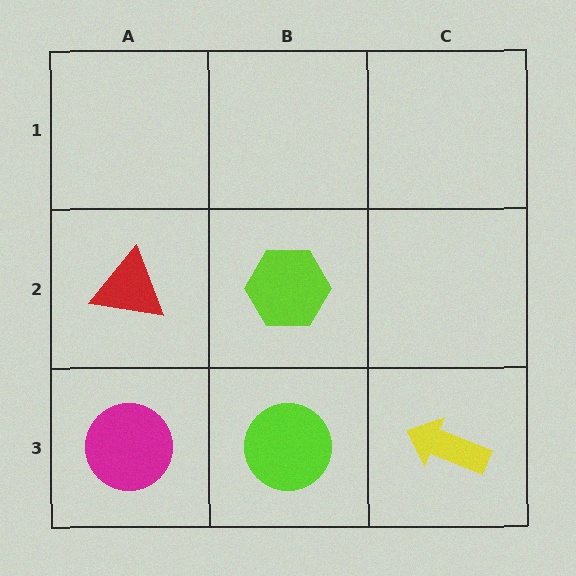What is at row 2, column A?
A red triangle.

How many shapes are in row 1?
0 shapes.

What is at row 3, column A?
A magenta circle.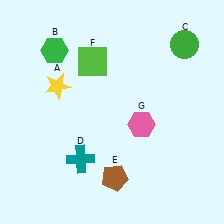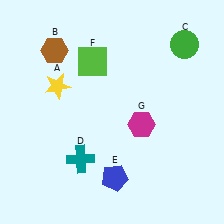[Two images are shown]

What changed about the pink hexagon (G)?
In Image 1, G is pink. In Image 2, it changed to magenta.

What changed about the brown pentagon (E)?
In Image 1, E is brown. In Image 2, it changed to blue.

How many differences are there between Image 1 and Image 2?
There are 3 differences between the two images.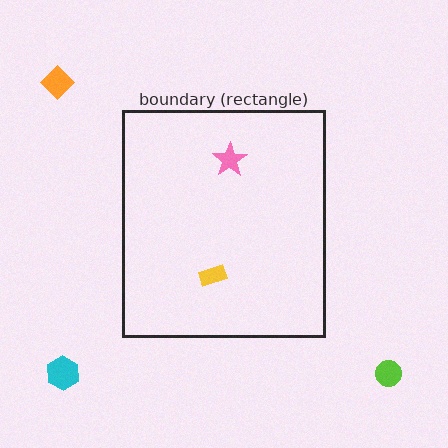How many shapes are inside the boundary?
2 inside, 3 outside.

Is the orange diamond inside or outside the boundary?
Outside.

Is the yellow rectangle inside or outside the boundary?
Inside.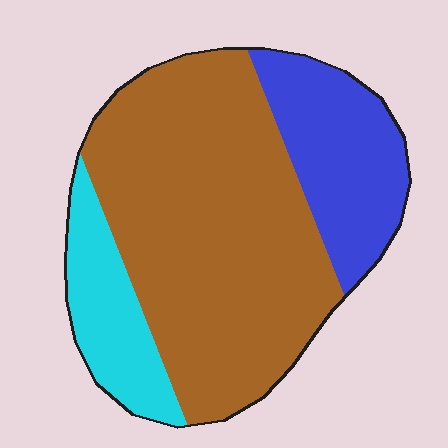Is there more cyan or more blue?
Blue.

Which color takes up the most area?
Brown, at roughly 65%.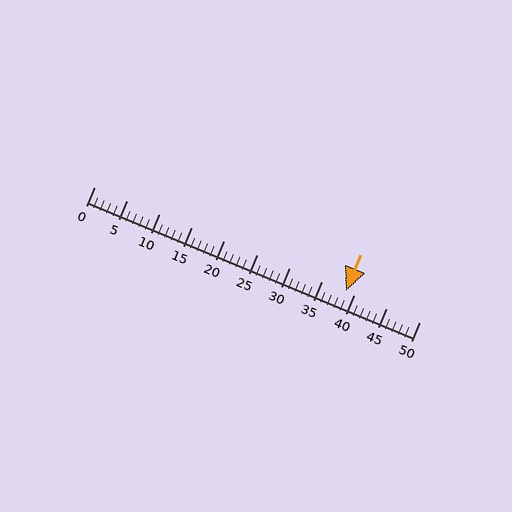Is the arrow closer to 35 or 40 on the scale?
The arrow is closer to 40.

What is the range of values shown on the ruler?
The ruler shows values from 0 to 50.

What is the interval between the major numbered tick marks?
The major tick marks are spaced 5 units apart.